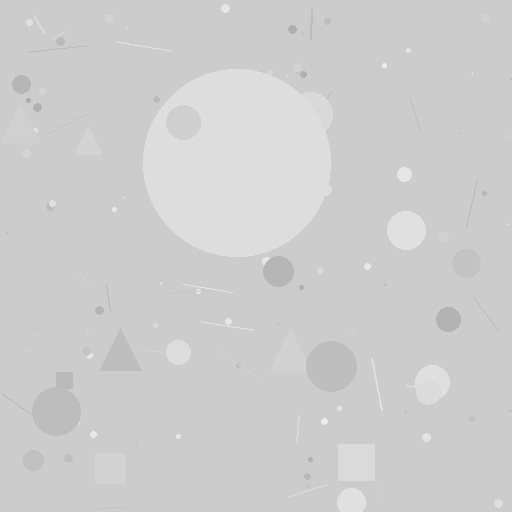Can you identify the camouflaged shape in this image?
The camouflaged shape is a circle.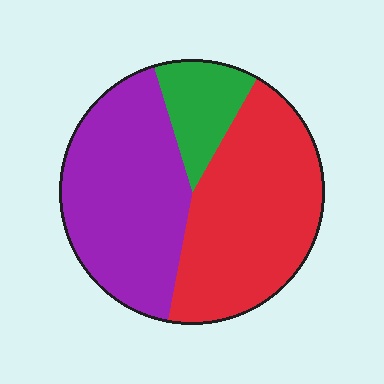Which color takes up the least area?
Green, at roughly 15%.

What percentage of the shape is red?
Red covers about 45% of the shape.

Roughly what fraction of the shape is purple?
Purple covers roughly 40% of the shape.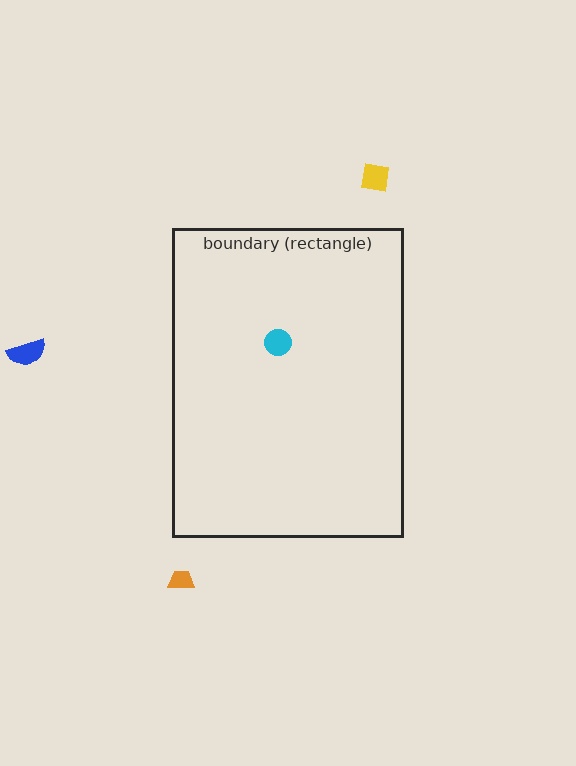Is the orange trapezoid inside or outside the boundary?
Outside.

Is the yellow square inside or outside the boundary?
Outside.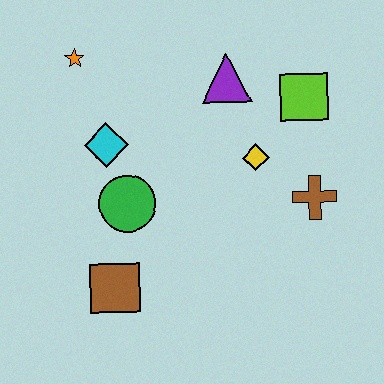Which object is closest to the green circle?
The cyan diamond is closest to the green circle.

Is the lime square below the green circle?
No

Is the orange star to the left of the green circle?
Yes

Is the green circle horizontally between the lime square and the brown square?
Yes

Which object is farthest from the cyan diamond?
The brown cross is farthest from the cyan diamond.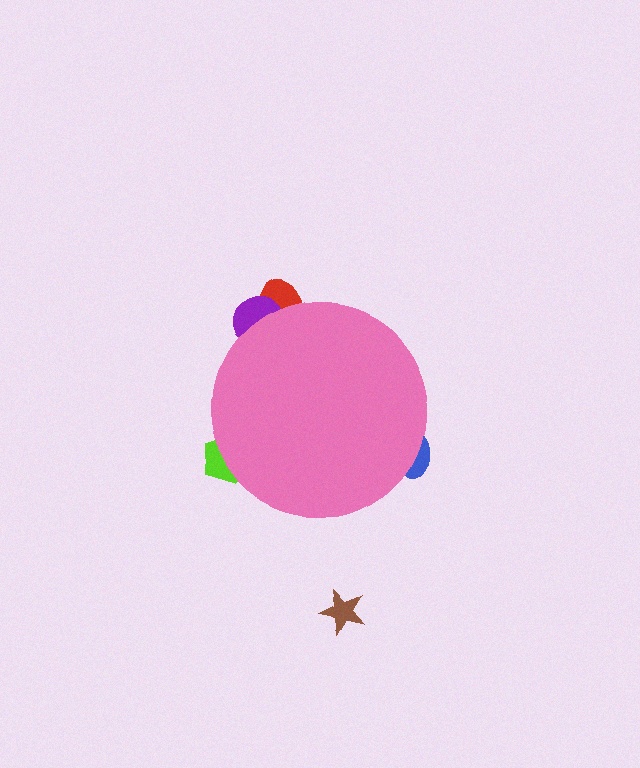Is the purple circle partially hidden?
Yes, the purple circle is partially hidden behind the pink circle.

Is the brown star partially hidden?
No, the brown star is fully visible.